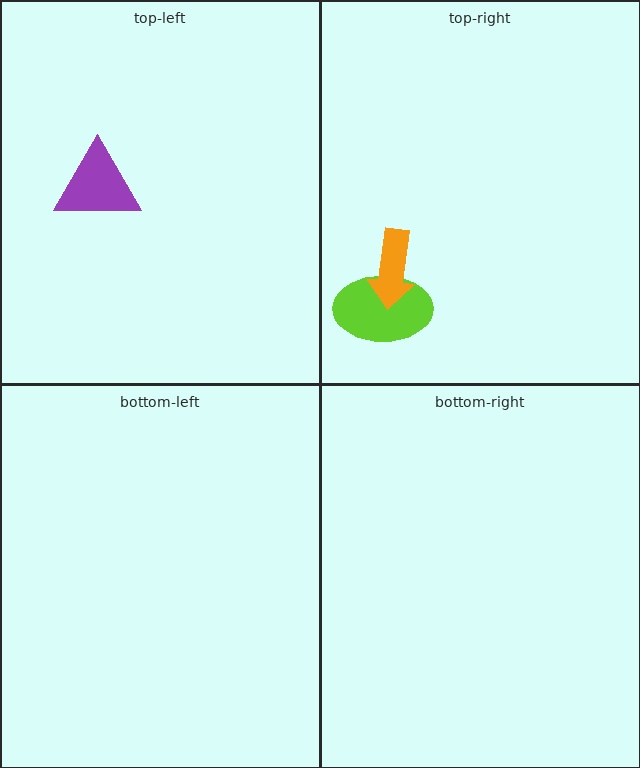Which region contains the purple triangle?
The top-left region.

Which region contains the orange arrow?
The top-right region.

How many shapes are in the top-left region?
1.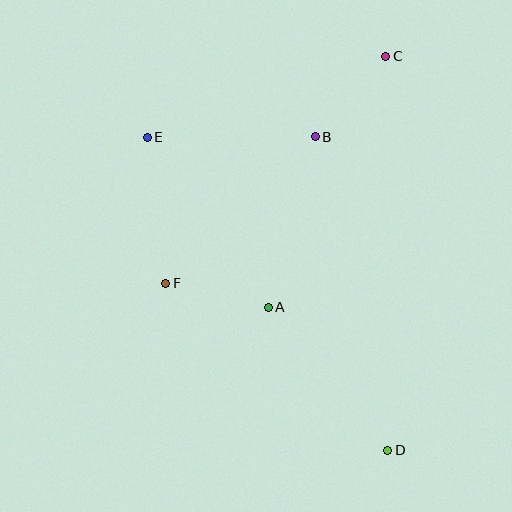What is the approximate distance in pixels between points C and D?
The distance between C and D is approximately 394 pixels.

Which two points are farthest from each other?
Points D and E are farthest from each other.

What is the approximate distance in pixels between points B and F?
The distance between B and F is approximately 209 pixels.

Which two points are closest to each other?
Points A and F are closest to each other.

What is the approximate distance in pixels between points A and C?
The distance between A and C is approximately 277 pixels.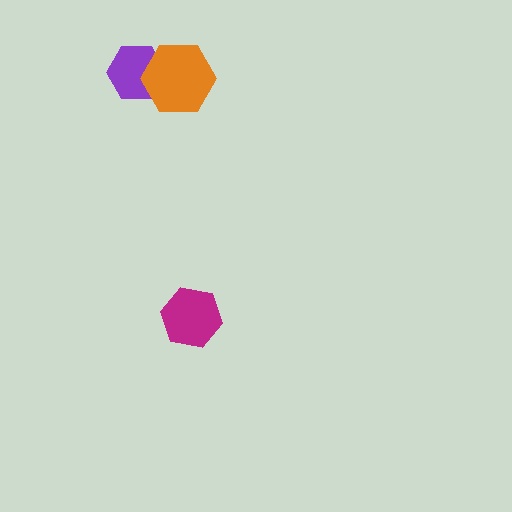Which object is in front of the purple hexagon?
The orange hexagon is in front of the purple hexagon.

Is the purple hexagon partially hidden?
Yes, it is partially covered by another shape.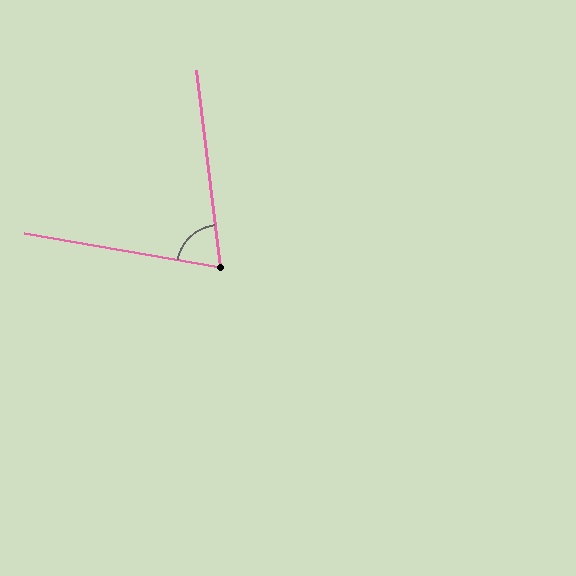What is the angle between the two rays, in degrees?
Approximately 73 degrees.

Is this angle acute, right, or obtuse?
It is acute.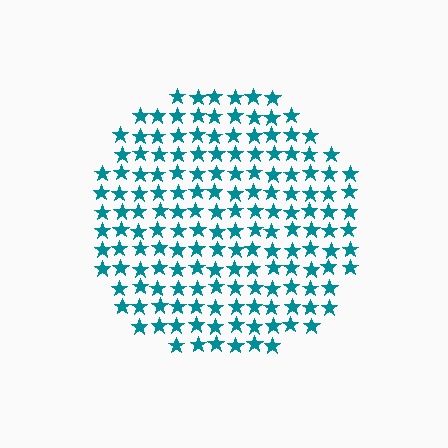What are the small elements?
The small elements are stars.